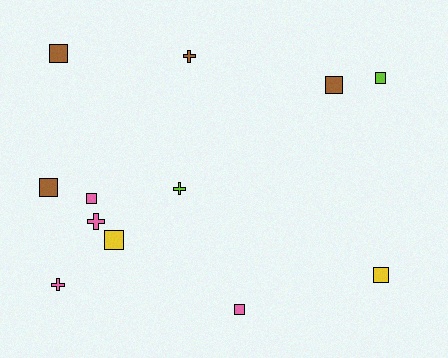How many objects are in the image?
There are 12 objects.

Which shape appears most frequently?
Square, with 8 objects.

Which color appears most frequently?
Pink, with 4 objects.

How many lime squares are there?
There is 1 lime square.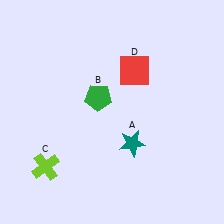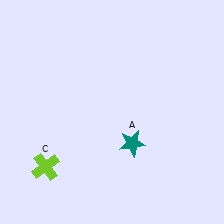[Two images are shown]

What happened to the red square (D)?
The red square (D) was removed in Image 2. It was in the top-right area of Image 1.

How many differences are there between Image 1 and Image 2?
There are 2 differences between the two images.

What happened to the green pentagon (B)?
The green pentagon (B) was removed in Image 2. It was in the top-left area of Image 1.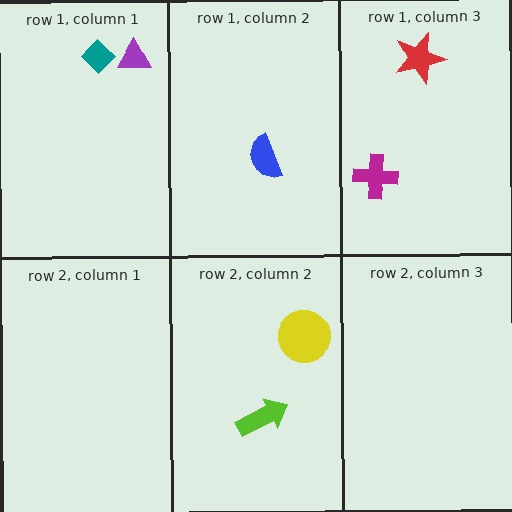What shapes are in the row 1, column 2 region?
The blue semicircle.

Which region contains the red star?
The row 1, column 3 region.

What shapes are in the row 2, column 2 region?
The yellow circle, the lime arrow.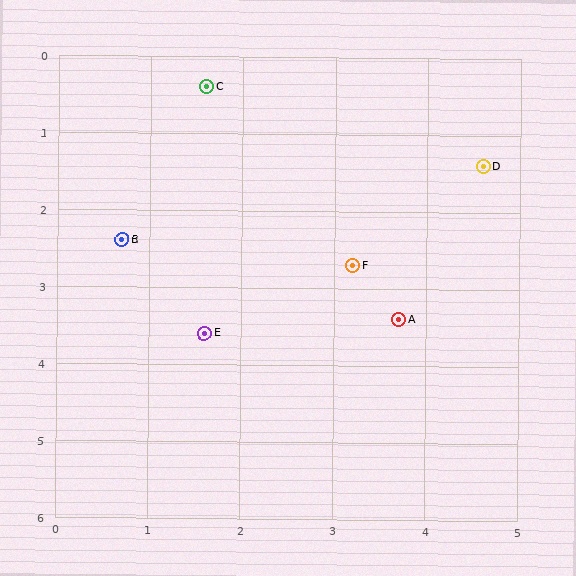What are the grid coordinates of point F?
Point F is at approximately (3.2, 2.7).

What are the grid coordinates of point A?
Point A is at approximately (3.7, 3.4).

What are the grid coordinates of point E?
Point E is at approximately (1.6, 3.6).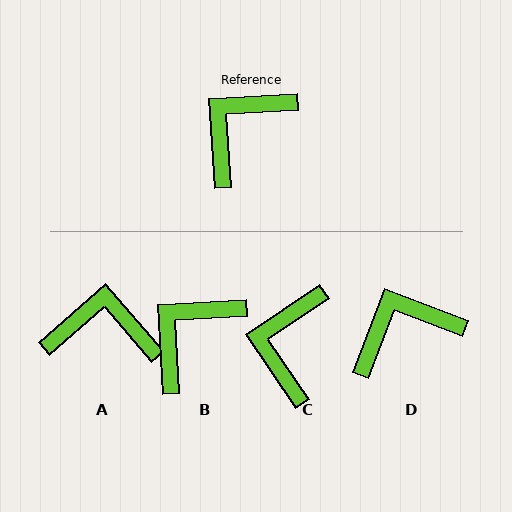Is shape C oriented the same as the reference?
No, it is off by about 31 degrees.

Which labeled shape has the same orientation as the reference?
B.